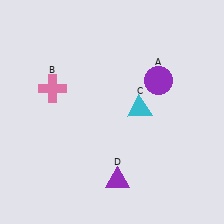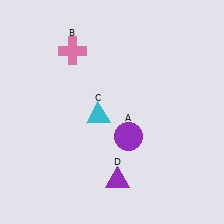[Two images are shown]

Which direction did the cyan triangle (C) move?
The cyan triangle (C) moved left.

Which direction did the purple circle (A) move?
The purple circle (A) moved down.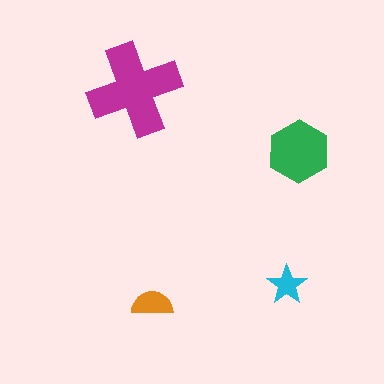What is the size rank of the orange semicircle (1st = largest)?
3rd.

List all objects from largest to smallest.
The magenta cross, the green hexagon, the orange semicircle, the cyan star.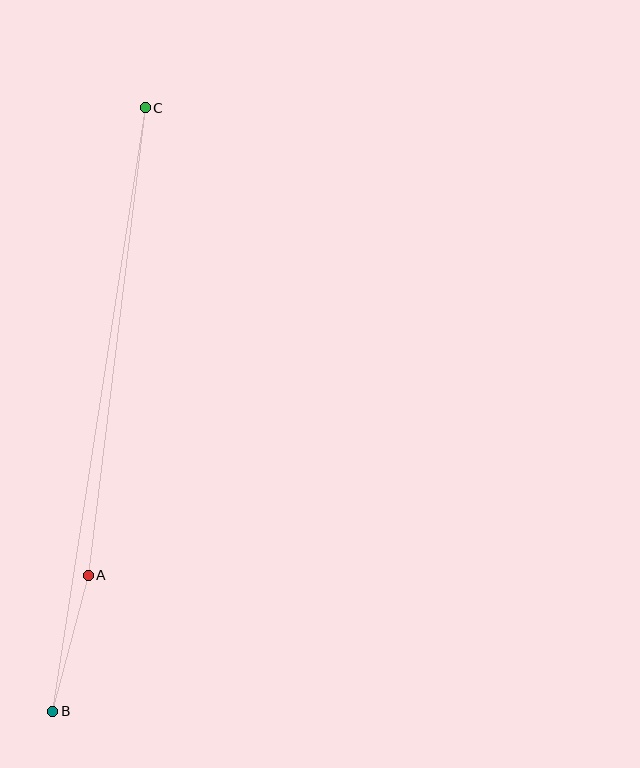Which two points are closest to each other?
Points A and B are closest to each other.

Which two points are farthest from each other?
Points B and C are farthest from each other.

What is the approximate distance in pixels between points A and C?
The distance between A and C is approximately 471 pixels.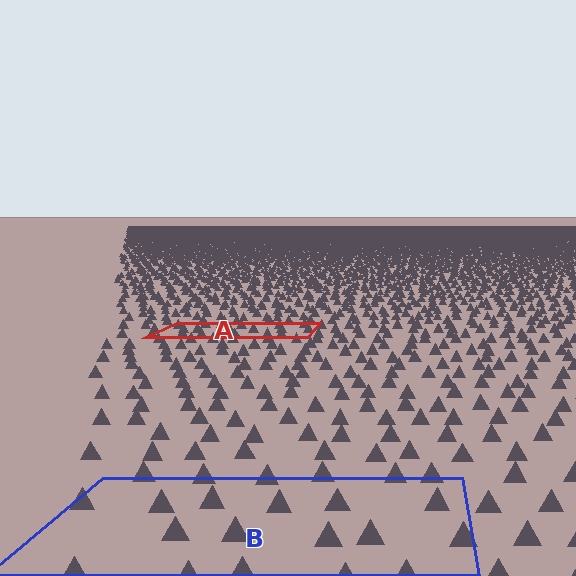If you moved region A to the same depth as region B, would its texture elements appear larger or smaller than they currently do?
They would appear larger. At a closer depth, the same texture elements are projected at a bigger on-screen size.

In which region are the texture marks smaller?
The texture marks are smaller in region A, because it is farther away.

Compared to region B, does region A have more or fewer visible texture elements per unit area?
Region A has more texture elements per unit area — they are packed more densely because it is farther away.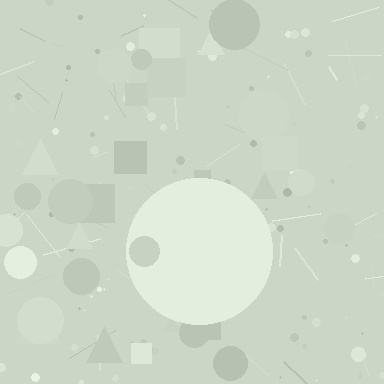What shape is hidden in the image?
A circle is hidden in the image.